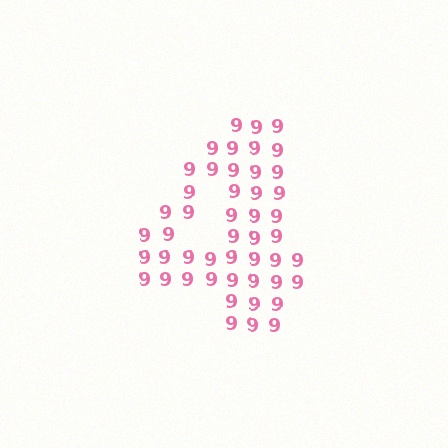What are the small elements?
The small elements are digit 9's.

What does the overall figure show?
The overall figure shows the digit 4.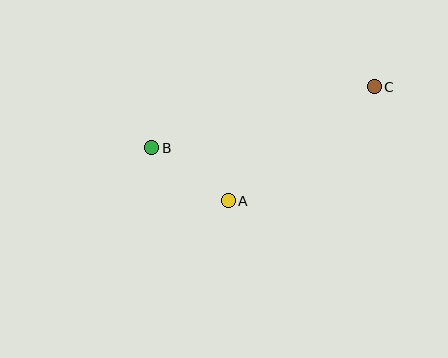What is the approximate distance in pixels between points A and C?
The distance between A and C is approximately 185 pixels.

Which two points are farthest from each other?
Points B and C are farthest from each other.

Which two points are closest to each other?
Points A and B are closest to each other.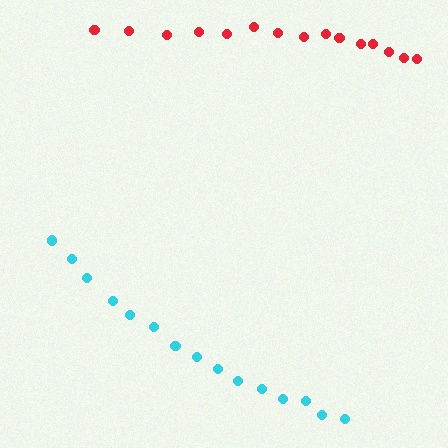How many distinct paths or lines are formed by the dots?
There are 2 distinct paths.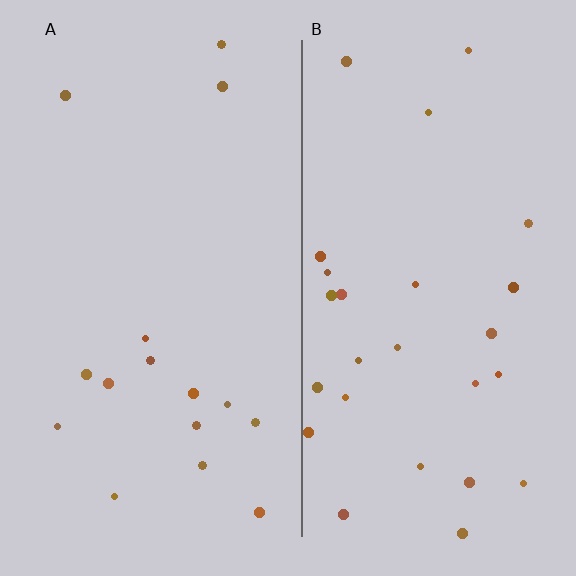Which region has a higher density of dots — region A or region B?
B (the right).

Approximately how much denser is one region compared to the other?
Approximately 1.7× — region B over region A.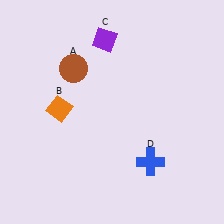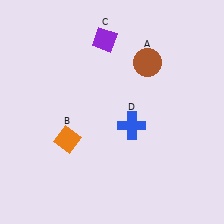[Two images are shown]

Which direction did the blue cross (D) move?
The blue cross (D) moved up.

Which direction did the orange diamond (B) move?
The orange diamond (B) moved down.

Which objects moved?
The objects that moved are: the brown circle (A), the orange diamond (B), the blue cross (D).